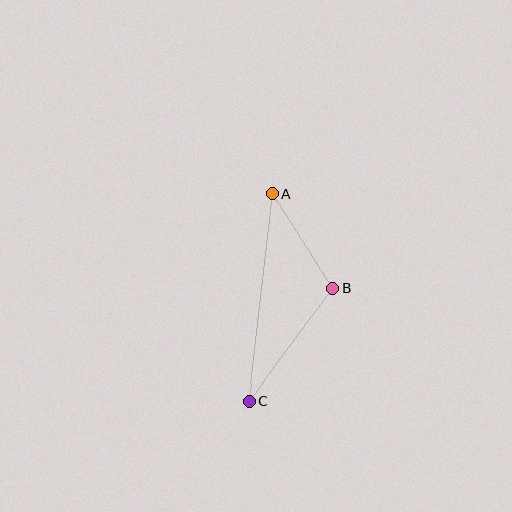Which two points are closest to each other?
Points A and B are closest to each other.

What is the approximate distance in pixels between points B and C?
The distance between B and C is approximately 141 pixels.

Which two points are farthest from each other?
Points A and C are farthest from each other.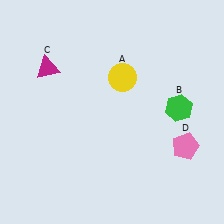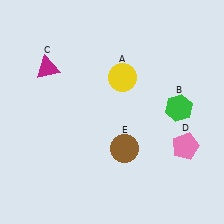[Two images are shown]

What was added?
A brown circle (E) was added in Image 2.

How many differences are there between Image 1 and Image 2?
There is 1 difference between the two images.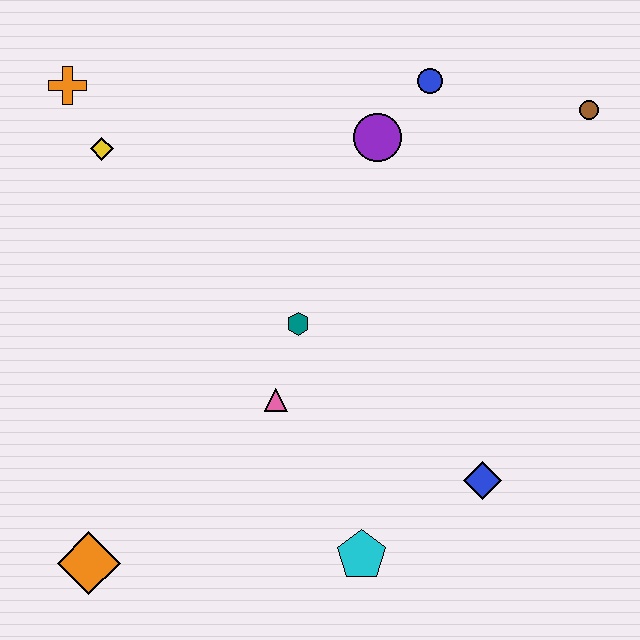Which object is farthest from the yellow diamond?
The blue diamond is farthest from the yellow diamond.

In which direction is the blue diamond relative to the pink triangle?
The blue diamond is to the right of the pink triangle.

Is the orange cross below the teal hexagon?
No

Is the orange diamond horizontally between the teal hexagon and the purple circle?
No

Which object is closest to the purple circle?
The blue circle is closest to the purple circle.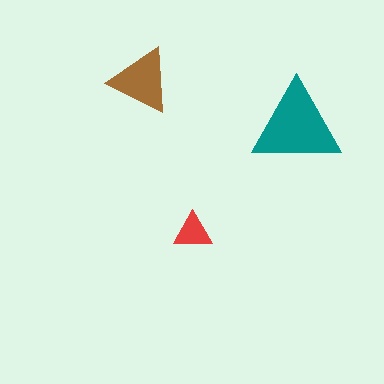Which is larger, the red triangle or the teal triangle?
The teal one.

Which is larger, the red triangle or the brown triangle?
The brown one.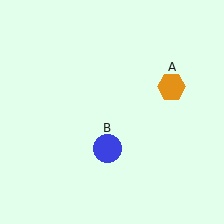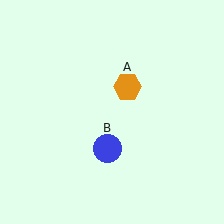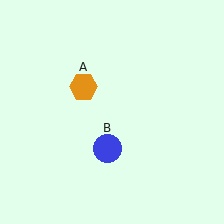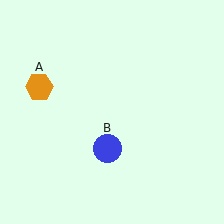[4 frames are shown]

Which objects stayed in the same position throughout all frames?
Blue circle (object B) remained stationary.